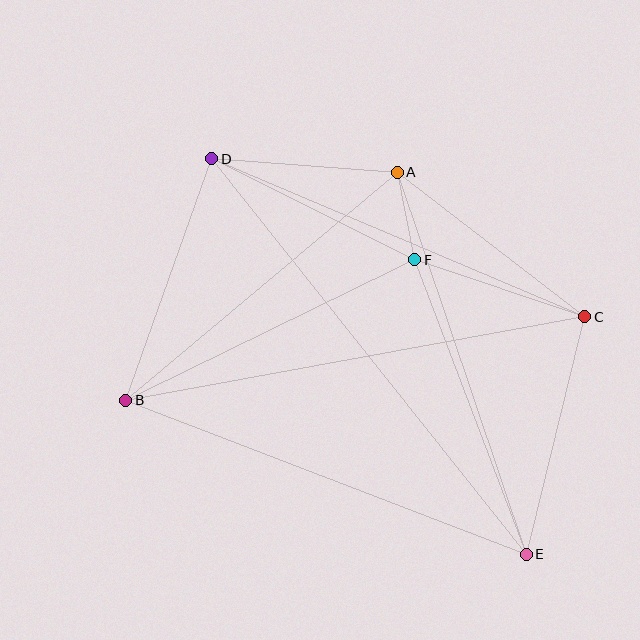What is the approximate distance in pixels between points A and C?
The distance between A and C is approximately 237 pixels.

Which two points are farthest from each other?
Points D and E are farthest from each other.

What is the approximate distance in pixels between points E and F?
The distance between E and F is approximately 315 pixels.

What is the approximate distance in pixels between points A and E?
The distance between A and E is approximately 403 pixels.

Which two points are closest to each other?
Points A and F are closest to each other.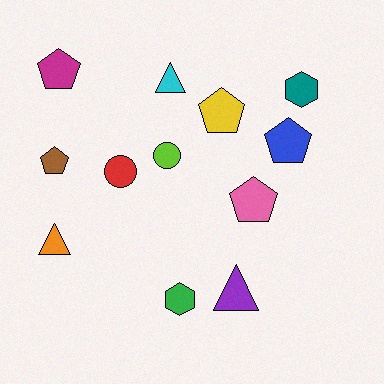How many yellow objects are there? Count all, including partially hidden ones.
There is 1 yellow object.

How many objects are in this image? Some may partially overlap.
There are 12 objects.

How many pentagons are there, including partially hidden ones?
There are 5 pentagons.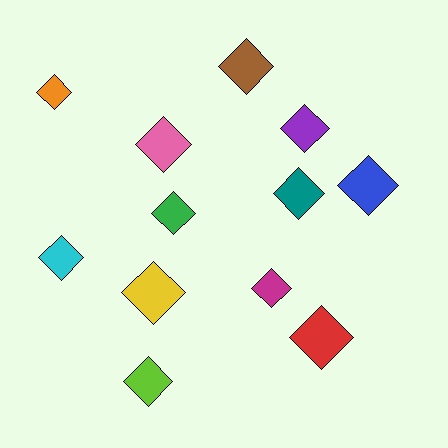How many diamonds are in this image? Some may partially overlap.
There are 12 diamonds.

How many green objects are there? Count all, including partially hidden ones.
There is 1 green object.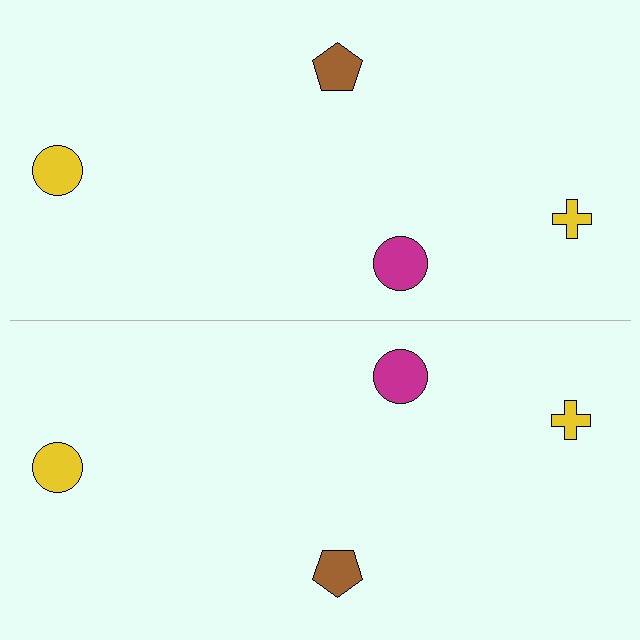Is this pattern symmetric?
Yes, this pattern has bilateral (reflection) symmetry.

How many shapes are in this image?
There are 8 shapes in this image.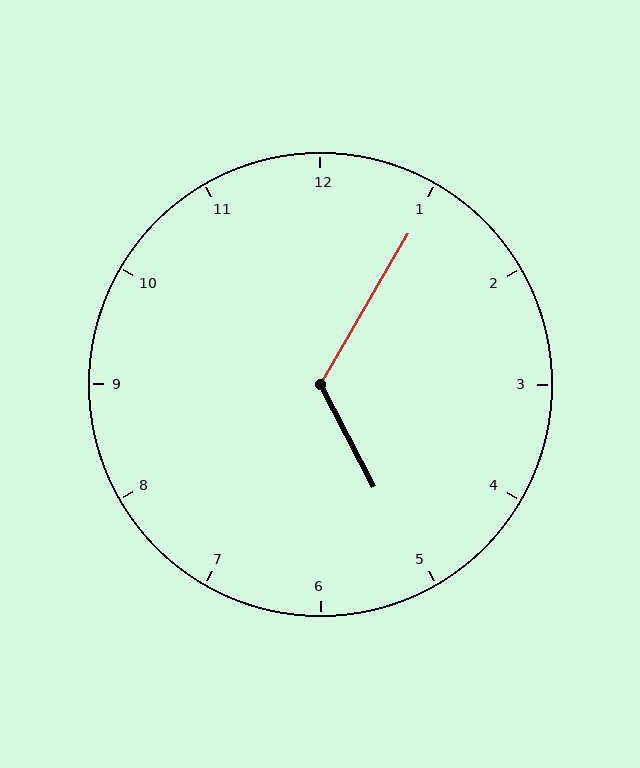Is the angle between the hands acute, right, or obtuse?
It is obtuse.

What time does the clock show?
5:05.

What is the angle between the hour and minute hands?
Approximately 122 degrees.